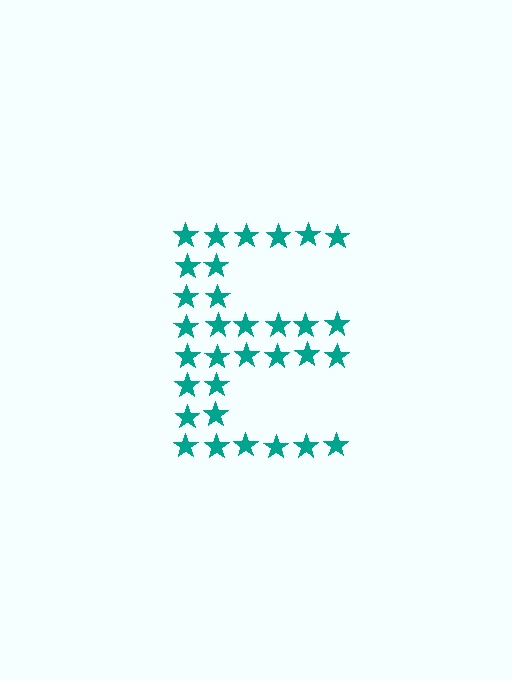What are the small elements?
The small elements are stars.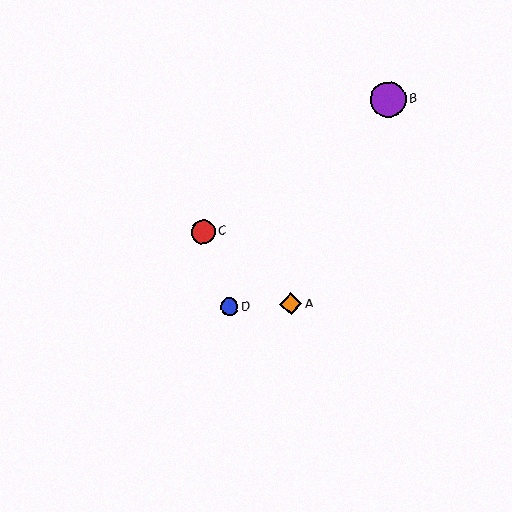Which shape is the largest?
The purple circle (labeled B) is the largest.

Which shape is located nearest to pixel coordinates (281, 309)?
The orange diamond (labeled A) at (291, 304) is nearest to that location.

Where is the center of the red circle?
The center of the red circle is at (203, 232).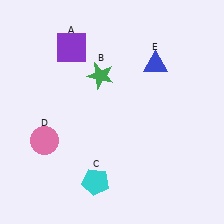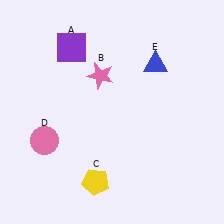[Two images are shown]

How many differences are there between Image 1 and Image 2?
There are 2 differences between the two images.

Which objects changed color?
B changed from green to pink. C changed from cyan to yellow.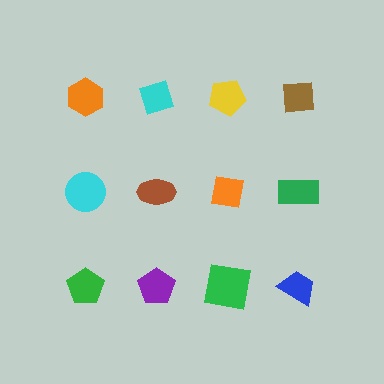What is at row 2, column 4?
A green rectangle.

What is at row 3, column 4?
A blue trapezoid.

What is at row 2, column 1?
A cyan circle.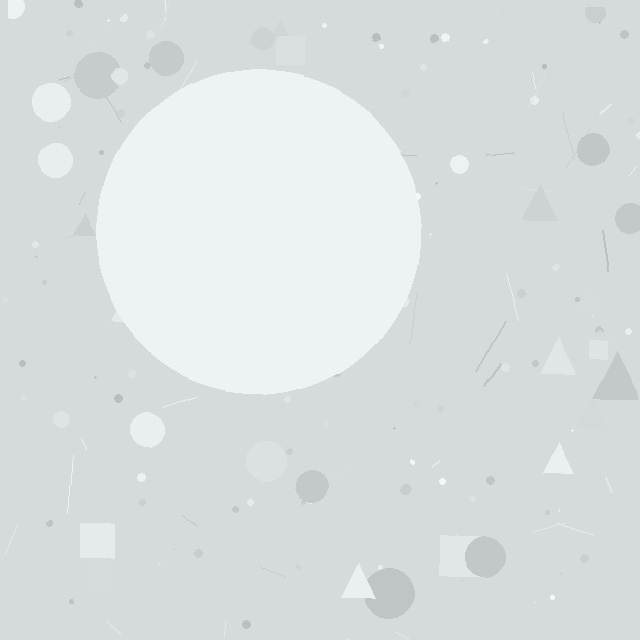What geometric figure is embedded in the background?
A circle is embedded in the background.